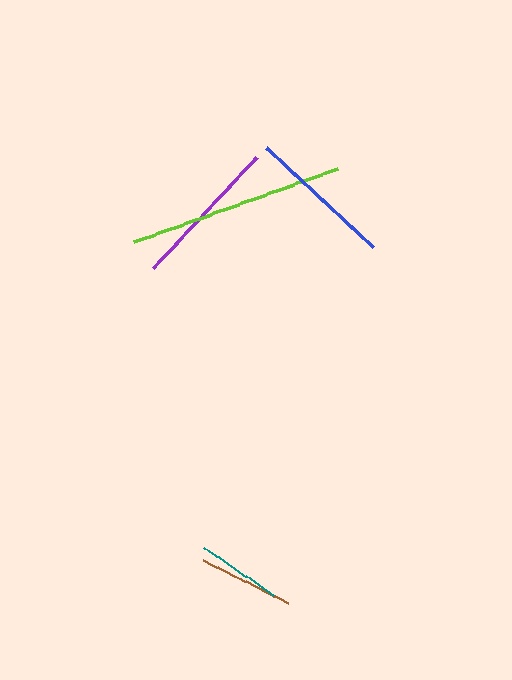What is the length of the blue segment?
The blue segment is approximately 146 pixels long.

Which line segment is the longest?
The lime line is the longest at approximately 216 pixels.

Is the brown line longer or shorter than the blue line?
The blue line is longer than the brown line.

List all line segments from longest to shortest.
From longest to shortest: lime, purple, blue, brown, teal.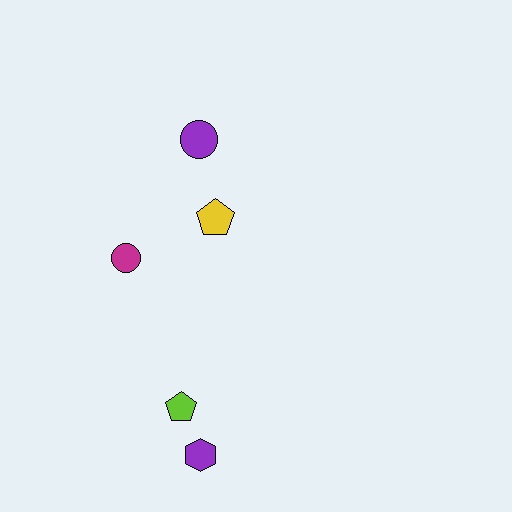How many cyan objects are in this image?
There are no cyan objects.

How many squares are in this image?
There are no squares.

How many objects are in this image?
There are 5 objects.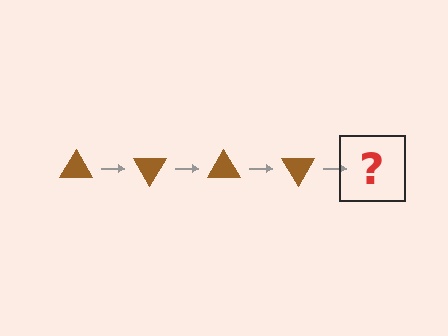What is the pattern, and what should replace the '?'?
The pattern is that the triangle rotates 60 degrees each step. The '?' should be a brown triangle rotated 240 degrees.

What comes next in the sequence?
The next element should be a brown triangle rotated 240 degrees.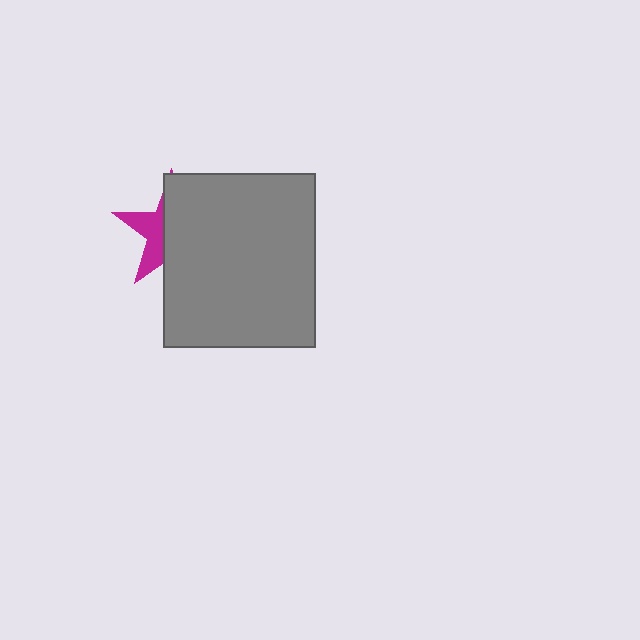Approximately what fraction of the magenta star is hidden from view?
Roughly 64% of the magenta star is hidden behind the gray rectangle.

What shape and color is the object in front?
The object in front is a gray rectangle.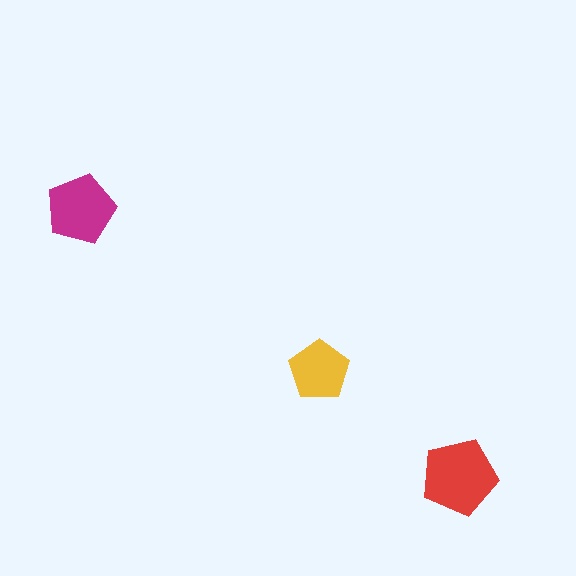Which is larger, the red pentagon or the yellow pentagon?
The red one.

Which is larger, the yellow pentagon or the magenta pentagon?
The magenta one.